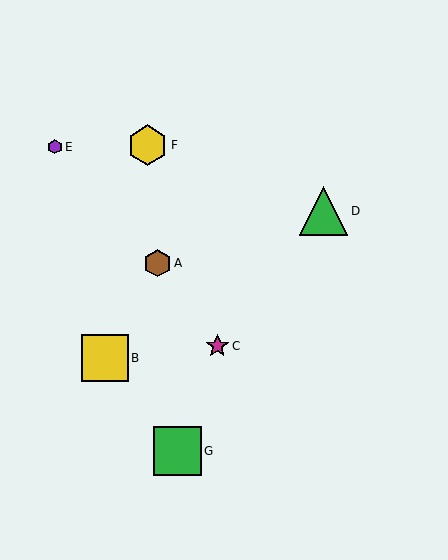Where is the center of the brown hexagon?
The center of the brown hexagon is at (157, 263).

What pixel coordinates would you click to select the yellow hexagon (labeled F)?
Click at (148, 145) to select the yellow hexagon F.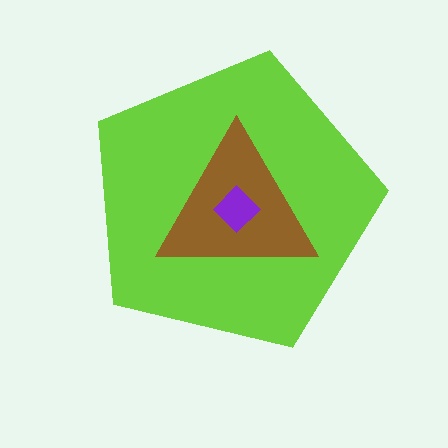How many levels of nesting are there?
3.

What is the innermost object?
The purple diamond.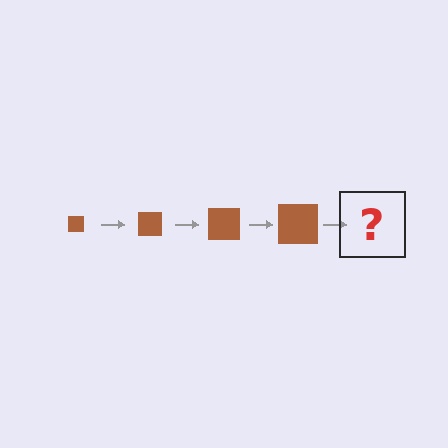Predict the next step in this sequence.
The next step is a brown square, larger than the previous one.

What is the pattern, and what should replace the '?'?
The pattern is that the square gets progressively larger each step. The '?' should be a brown square, larger than the previous one.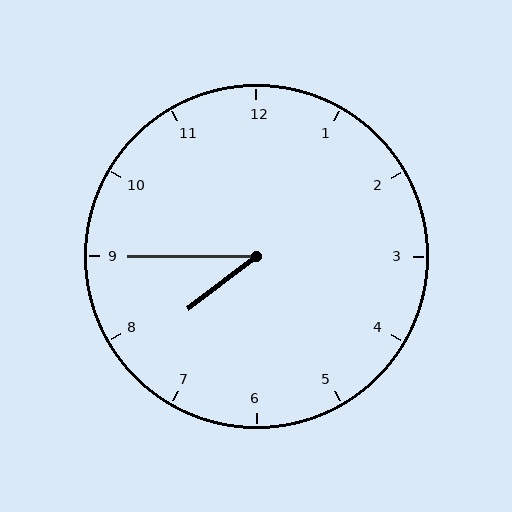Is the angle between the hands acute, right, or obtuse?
It is acute.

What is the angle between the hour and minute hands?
Approximately 38 degrees.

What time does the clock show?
7:45.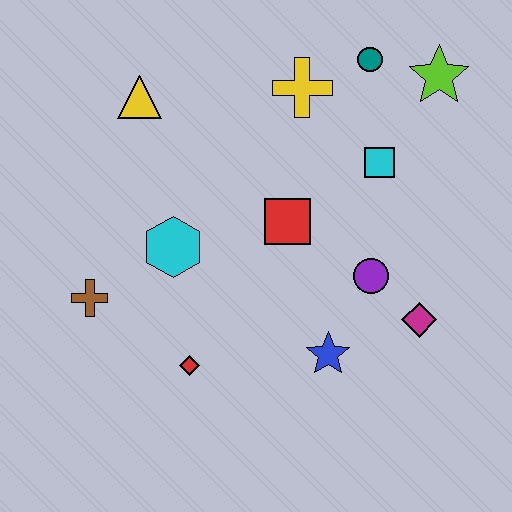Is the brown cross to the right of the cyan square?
No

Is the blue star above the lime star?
No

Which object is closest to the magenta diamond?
The purple circle is closest to the magenta diamond.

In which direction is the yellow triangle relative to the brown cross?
The yellow triangle is above the brown cross.